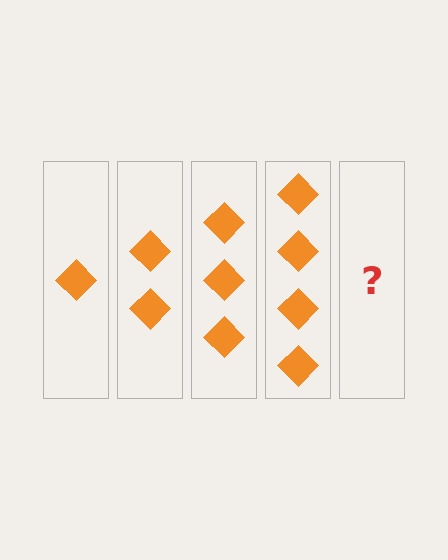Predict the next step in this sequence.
The next step is 5 diamonds.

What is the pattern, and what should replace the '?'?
The pattern is that each step adds one more diamond. The '?' should be 5 diamonds.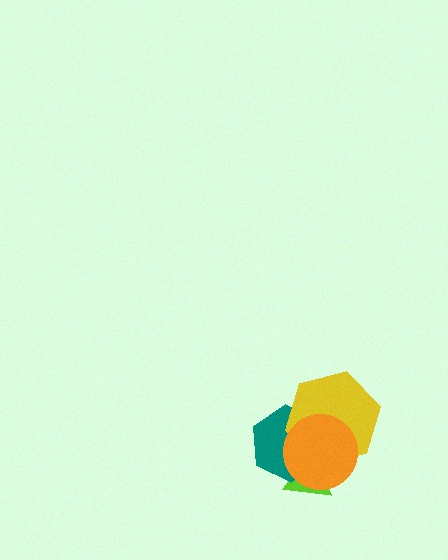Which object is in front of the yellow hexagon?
The orange circle is in front of the yellow hexagon.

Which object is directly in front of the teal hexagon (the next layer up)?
The yellow hexagon is directly in front of the teal hexagon.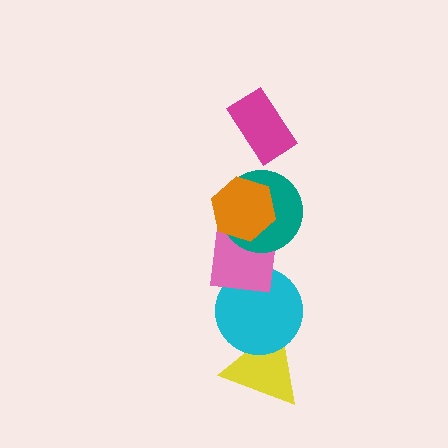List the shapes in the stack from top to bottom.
From top to bottom: the magenta rectangle, the orange hexagon, the teal circle, the pink square, the cyan circle, the yellow triangle.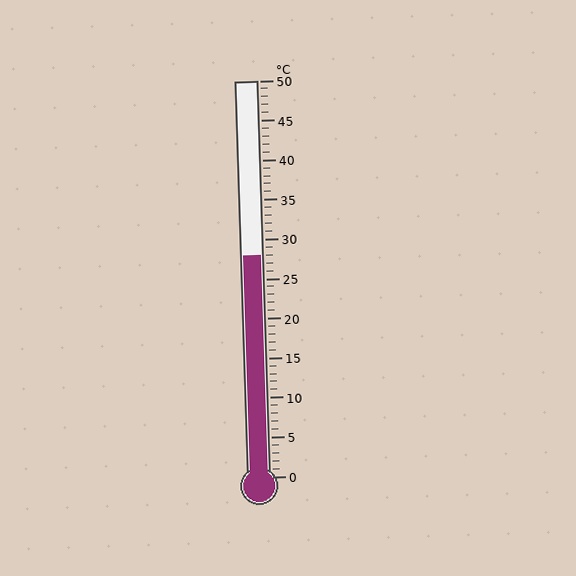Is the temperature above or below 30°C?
The temperature is below 30°C.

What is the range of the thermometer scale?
The thermometer scale ranges from 0°C to 50°C.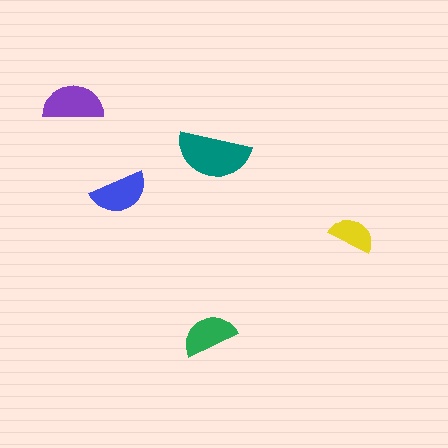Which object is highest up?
The purple semicircle is topmost.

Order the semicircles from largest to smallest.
the teal one, the purple one, the blue one, the green one, the yellow one.